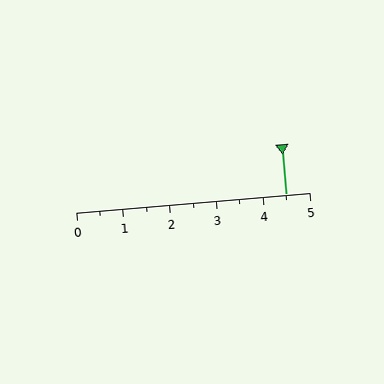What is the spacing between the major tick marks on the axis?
The major ticks are spaced 1 apart.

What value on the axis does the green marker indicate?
The marker indicates approximately 4.5.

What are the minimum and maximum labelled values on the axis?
The axis runs from 0 to 5.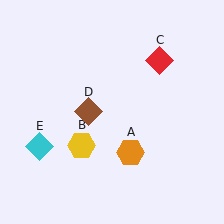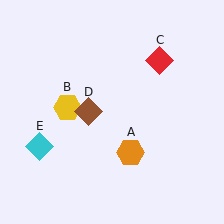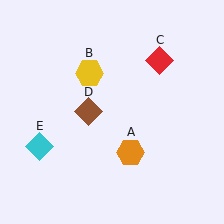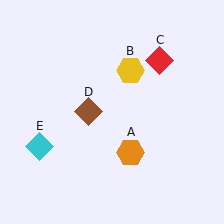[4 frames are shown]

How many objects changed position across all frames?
1 object changed position: yellow hexagon (object B).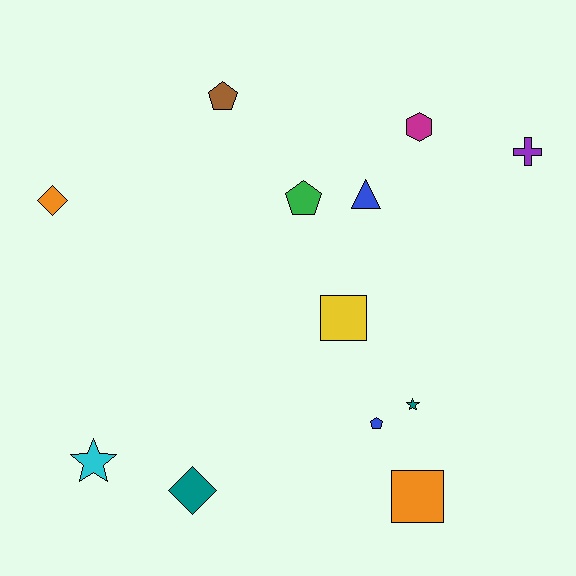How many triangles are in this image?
There is 1 triangle.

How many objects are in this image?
There are 12 objects.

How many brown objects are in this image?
There is 1 brown object.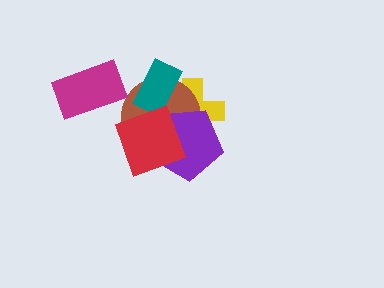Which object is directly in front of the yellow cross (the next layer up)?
The brown circle is directly in front of the yellow cross.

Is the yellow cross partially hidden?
Yes, it is partially covered by another shape.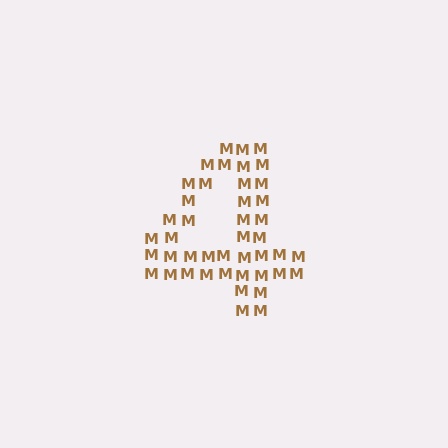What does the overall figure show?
The overall figure shows the digit 4.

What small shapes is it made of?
It is made of small letter M's.